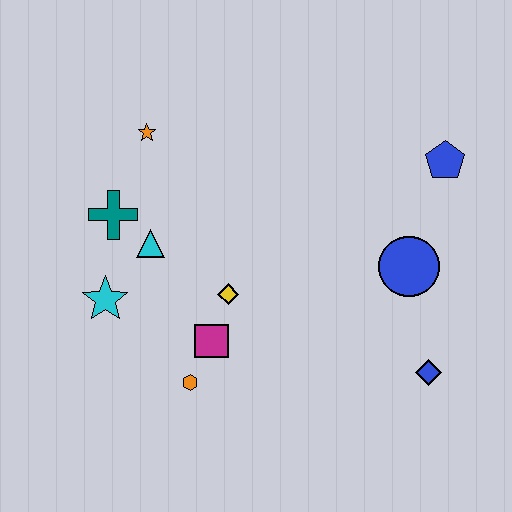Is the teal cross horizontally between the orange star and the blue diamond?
No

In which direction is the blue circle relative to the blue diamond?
The blue circle is above the blue diamond.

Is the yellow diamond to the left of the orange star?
No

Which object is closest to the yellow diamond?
The magenta square is closest to the yellow diamond.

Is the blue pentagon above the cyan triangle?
Yes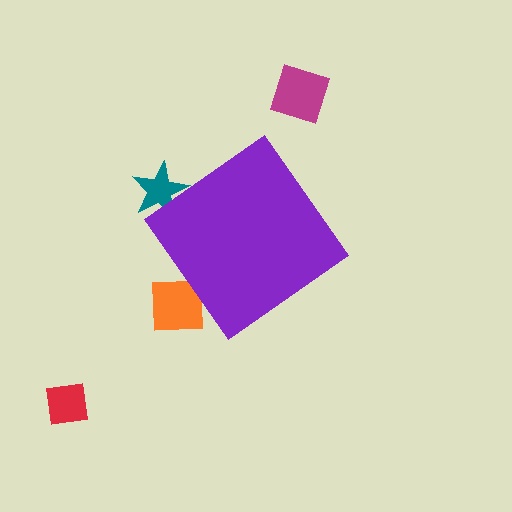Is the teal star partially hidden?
Yes, the teal star is partially hidden behind the purple diamond.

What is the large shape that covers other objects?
A purple diamond.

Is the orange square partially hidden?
Yes, the orange square is partially hidden behind the purple diamond.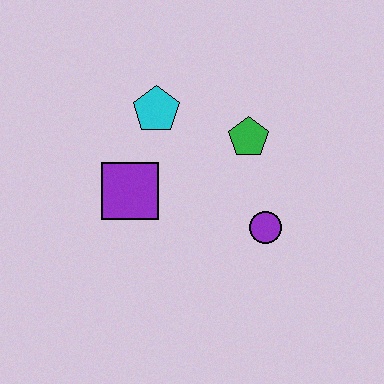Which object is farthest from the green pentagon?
The purple square is farthest from the green pentagon.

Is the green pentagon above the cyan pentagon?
No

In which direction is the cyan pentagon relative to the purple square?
The cyan pentagon is above the purple square.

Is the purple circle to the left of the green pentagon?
No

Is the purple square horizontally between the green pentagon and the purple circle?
No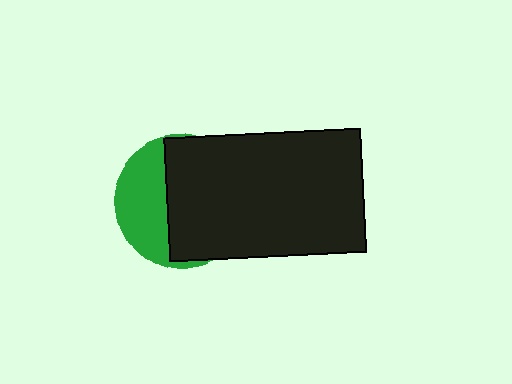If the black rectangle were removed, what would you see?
You would see the complete green circle.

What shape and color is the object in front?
The object in front is a black rectangle.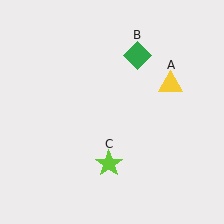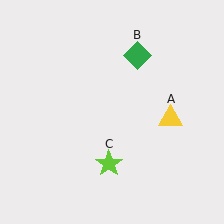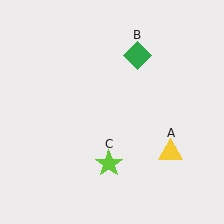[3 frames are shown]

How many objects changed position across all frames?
1 object changed position: yellow triangle (object A).